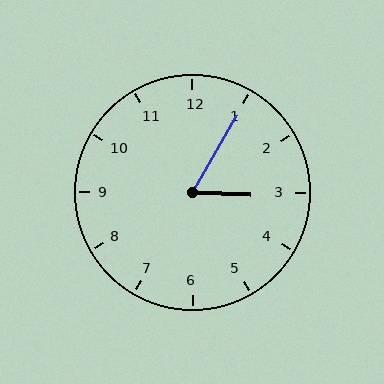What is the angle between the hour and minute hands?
Approximately 62 degrees.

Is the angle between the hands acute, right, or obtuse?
It is acute.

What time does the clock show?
3:05.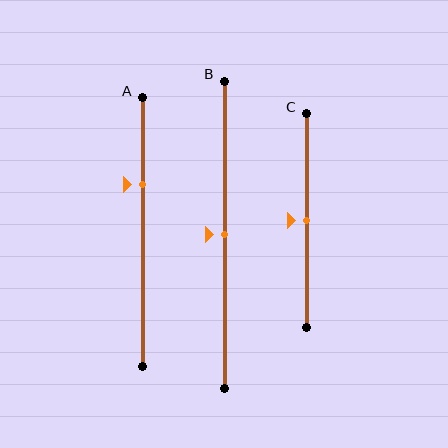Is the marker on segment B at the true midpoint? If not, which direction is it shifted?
Yes, the marker on segment B is at the true midpoint.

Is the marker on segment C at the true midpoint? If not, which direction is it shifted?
Yes, the marker on segment C is at the true midpoint.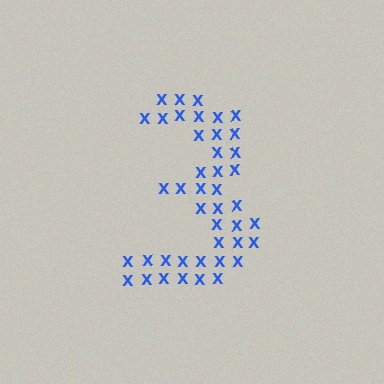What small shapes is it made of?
It is made of small letter X's.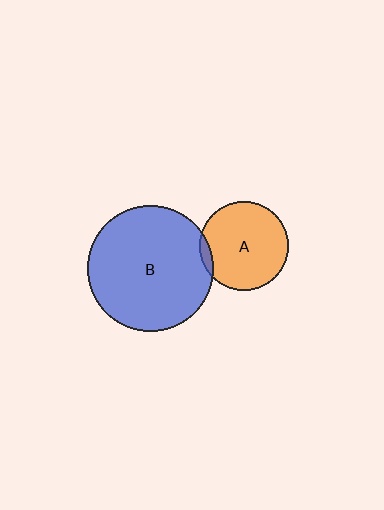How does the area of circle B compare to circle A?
Approximately 2.0 times.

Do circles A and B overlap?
Yes.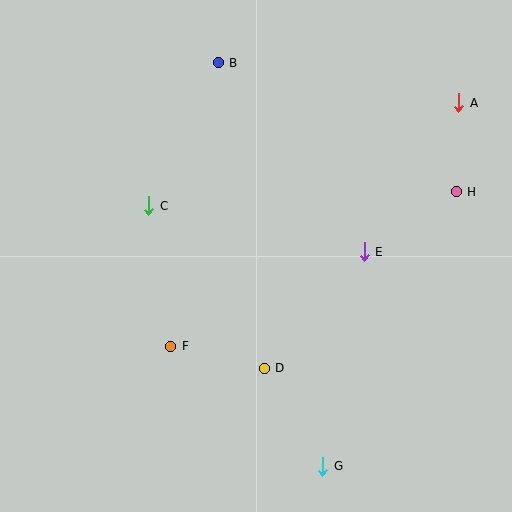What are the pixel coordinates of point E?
Point E is at (364, 252).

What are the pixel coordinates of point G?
Point G is at (323, 466).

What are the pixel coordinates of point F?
Point F is at (171, 346).